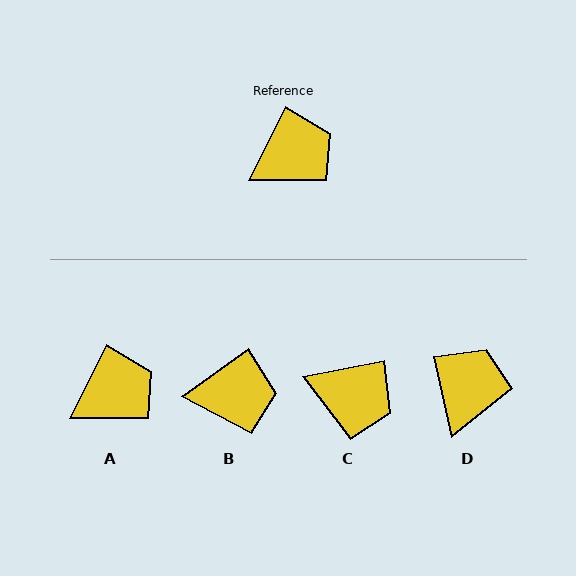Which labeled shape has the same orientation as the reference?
A.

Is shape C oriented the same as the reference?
No, it is off by about 52 degrees.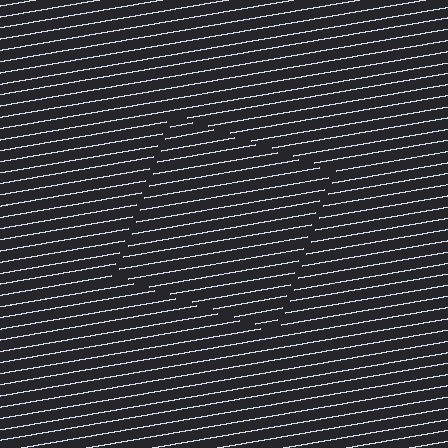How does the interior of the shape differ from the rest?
The interior of the shape contains the same grating, shifted by half a period — the contour is defined by the phase discontinuity where line-ends from the inner and outer gratings abut.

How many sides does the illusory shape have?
4 sides — the line-ends trace a square.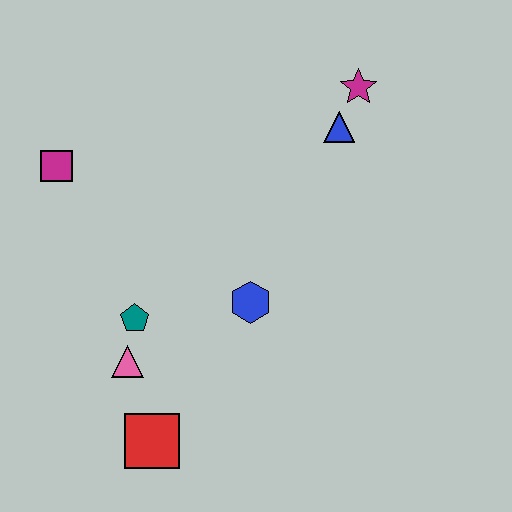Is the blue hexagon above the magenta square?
No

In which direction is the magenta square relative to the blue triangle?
The magenta square is to the left of the blue triangle.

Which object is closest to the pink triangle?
The teal pentagon is closest to the pink triangle.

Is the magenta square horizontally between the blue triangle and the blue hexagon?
No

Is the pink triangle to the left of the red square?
Yes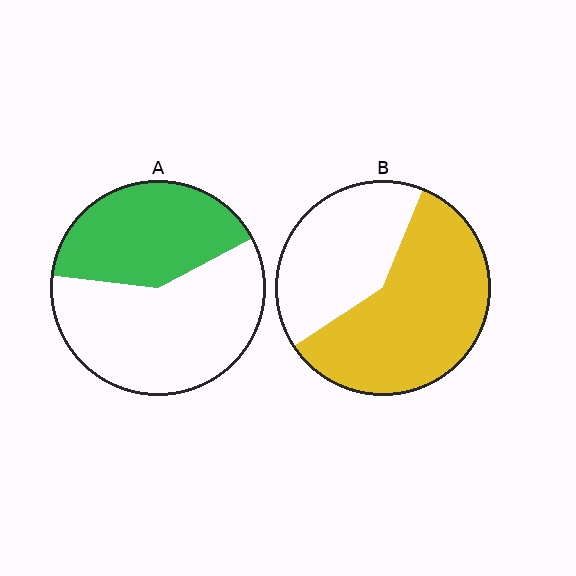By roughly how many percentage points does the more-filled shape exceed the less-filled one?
By roughly 20 percentage points (B over A).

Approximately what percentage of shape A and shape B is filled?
A is approximately 40% and B is approximately 60%.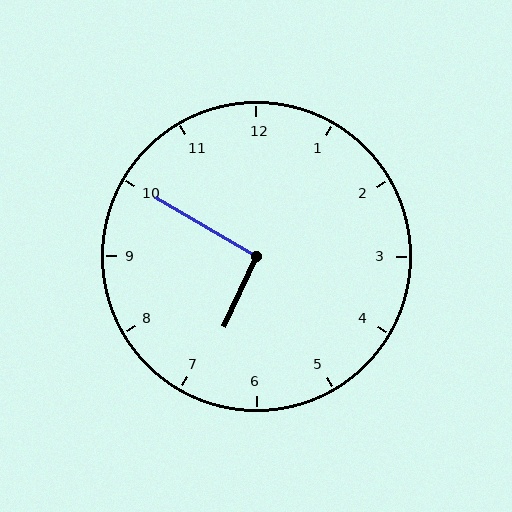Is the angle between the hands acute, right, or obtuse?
It is right.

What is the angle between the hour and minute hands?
Approximately 95 degrees.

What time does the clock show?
6:50.